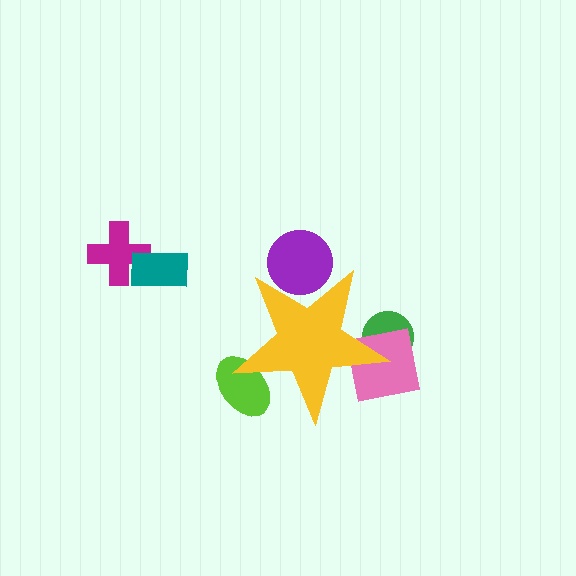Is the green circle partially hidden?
Yes, the green circle is partially hidden behind the yellow star.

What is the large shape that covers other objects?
A yellow star.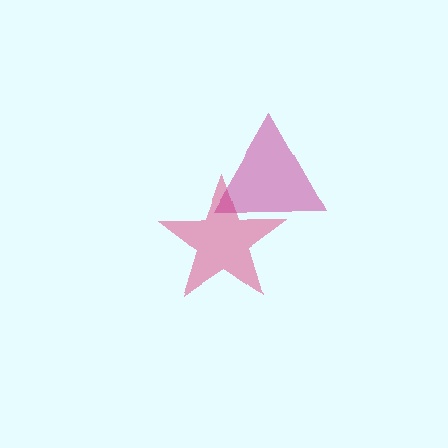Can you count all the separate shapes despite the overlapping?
Yes, there are 2 separate shapes.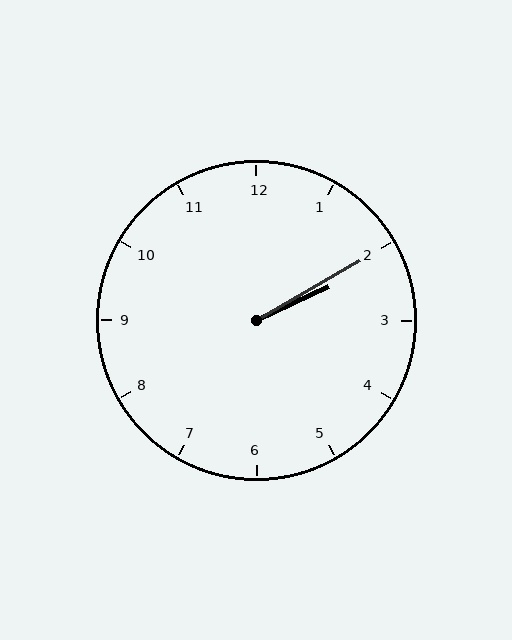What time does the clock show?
2:10.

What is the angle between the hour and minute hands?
Approximately 5 degrees.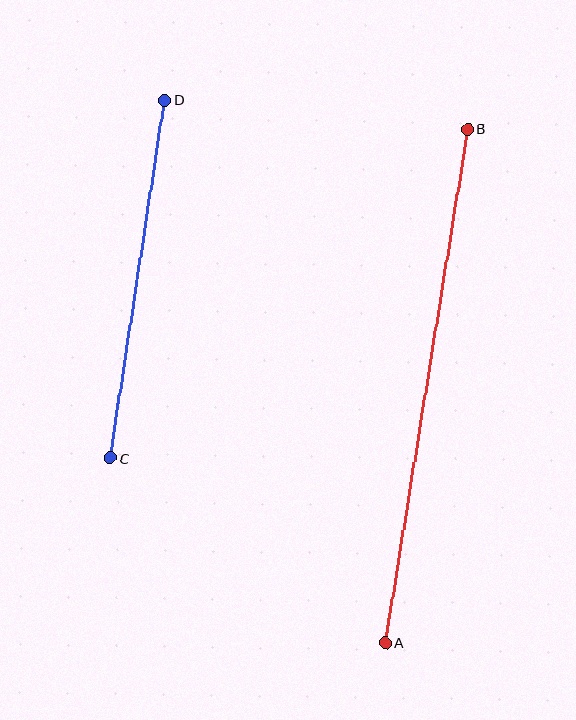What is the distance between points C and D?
The distance is approximately 362 pixels.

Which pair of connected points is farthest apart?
Points A and B are farthest apart.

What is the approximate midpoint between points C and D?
The midpoint is at approximately (138, 279) pixels.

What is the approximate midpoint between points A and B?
The midpoint is at approximately (426, 386) pixels.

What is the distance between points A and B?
The distance is approximately 520 pixels.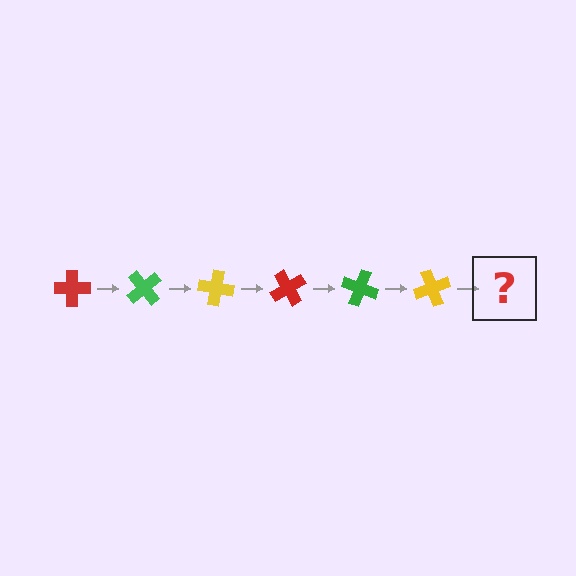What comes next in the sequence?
The next element should be a red cross, rotated 300 degrees from the start.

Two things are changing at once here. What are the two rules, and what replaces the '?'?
The two rules are that it rotates 50 degrees each step and the color cycles through red, green, and yellow. The '?' should be a red cross, rotated 300 degrees from the start.